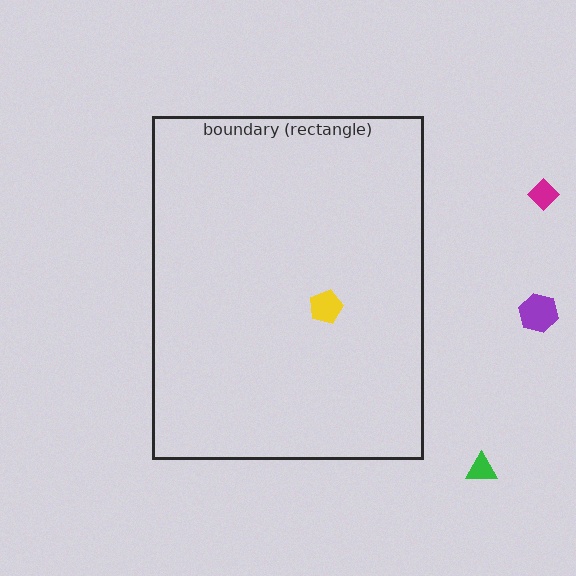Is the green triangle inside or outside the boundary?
Outside.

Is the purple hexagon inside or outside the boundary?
Outside.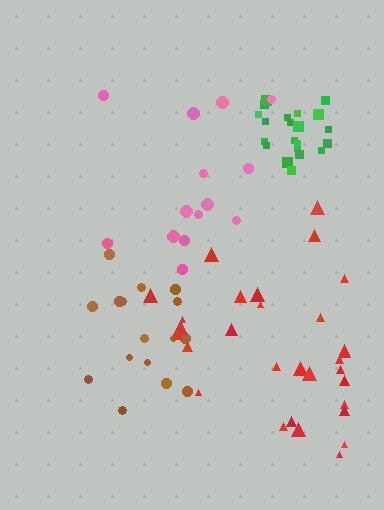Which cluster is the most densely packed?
Green.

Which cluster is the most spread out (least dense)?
Pink.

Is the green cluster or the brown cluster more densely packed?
Green.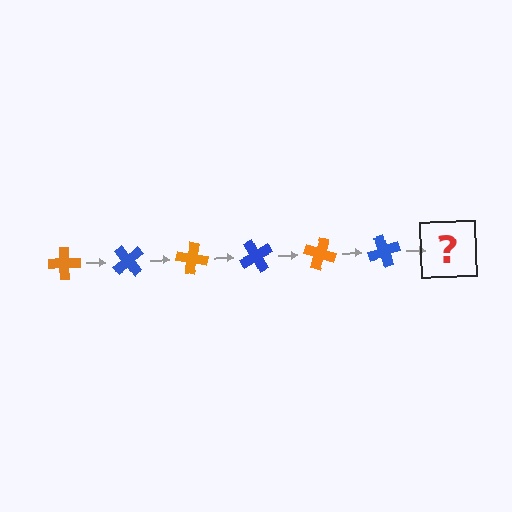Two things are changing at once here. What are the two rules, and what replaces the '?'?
The two rules are that it rotates 50 degrees each step and the color cycles through orange and blue. The '?' should be an orange cross, rotated 300 degrees from the start.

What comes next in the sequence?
The next element should be an orange cross, rotated 300 degrees from the start.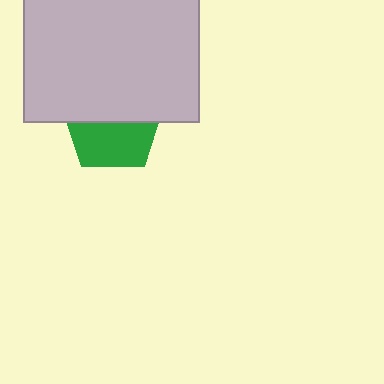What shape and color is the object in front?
The object in front is a light gray rectangle.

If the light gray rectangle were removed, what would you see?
You would see the complete green pentagon.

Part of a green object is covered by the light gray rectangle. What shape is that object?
It is a pentagon.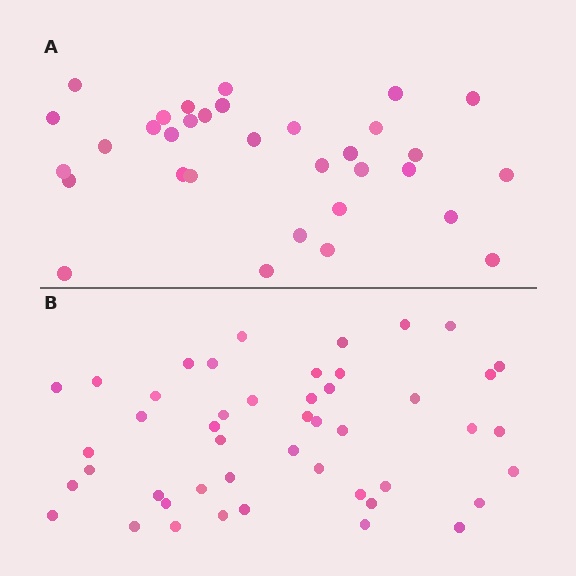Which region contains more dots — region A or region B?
Region B (the bottom region) has more dots.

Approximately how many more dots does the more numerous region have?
Region B has approximately 15 more dots than region A.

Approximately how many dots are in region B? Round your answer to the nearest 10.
About 50 dots. (The exact count is 47, which rounds to 50.)